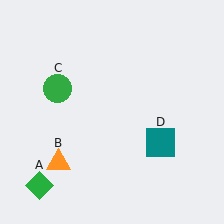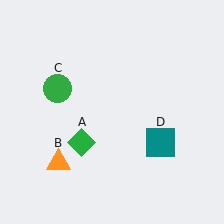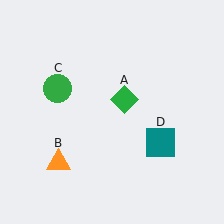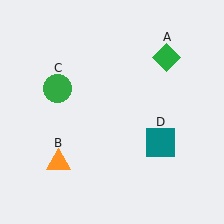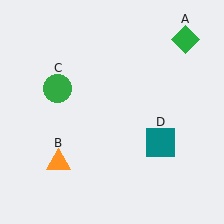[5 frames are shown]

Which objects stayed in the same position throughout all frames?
Orange triangle (object B) and green circle (object C) and teal square (object D) remained stationary.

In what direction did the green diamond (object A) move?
The green diamond (object A) moved up and to the right.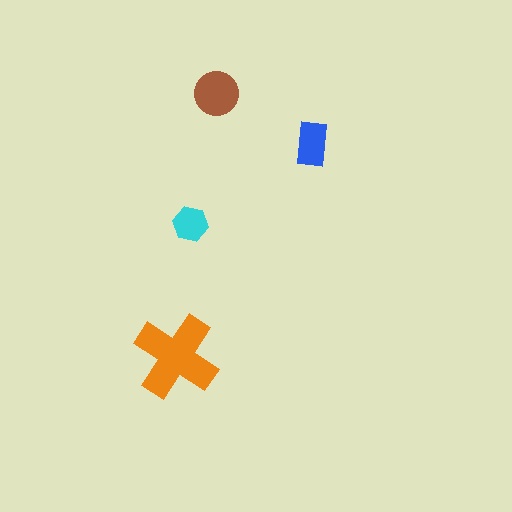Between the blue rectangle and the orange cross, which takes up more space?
The orange cross.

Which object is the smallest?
The cyan hexagon.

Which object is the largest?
The orange cross.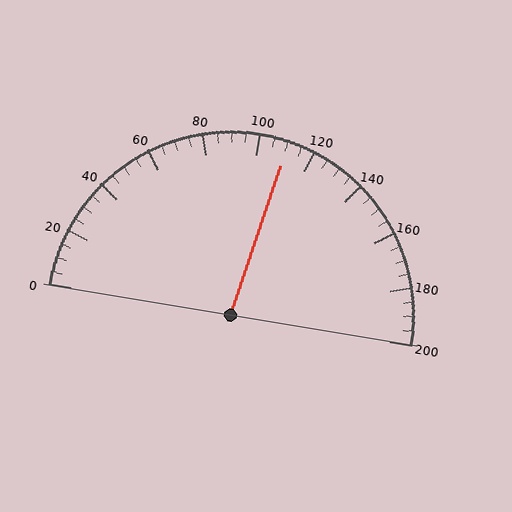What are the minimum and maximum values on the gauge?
The gauge ranges from 0 to 200.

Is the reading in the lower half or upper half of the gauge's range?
The reading is in the upper half of the range (0 to 200).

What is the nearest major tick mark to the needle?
The nearest major tick mark is 120.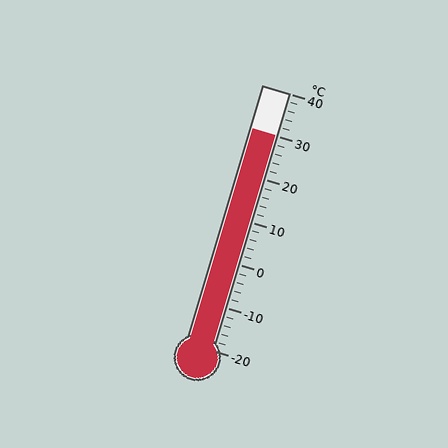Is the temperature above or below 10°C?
The temperature is above 10°C.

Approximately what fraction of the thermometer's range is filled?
The thermometer is filled to approximately 85% of its range.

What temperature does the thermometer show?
The thermometer shows approximately 30°C.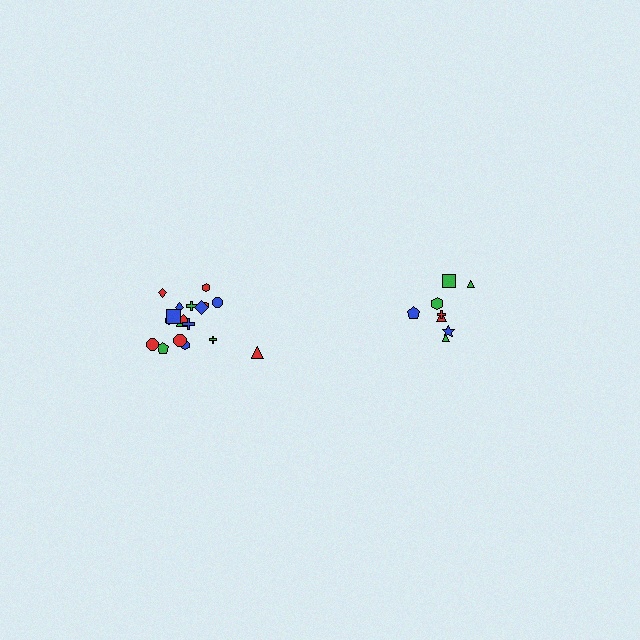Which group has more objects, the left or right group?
The left group.